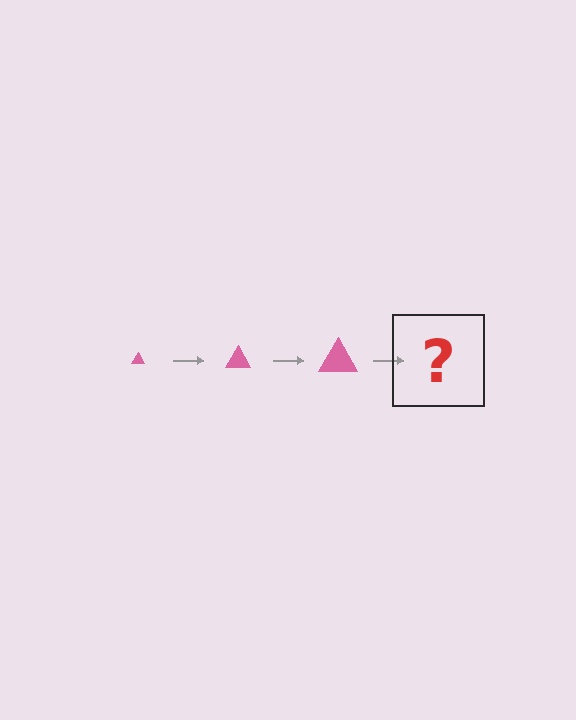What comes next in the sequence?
The next element should be a pink triangle, larger than the previous one.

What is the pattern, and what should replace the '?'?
The pattern is that the triangle gets progressively larger each step. The '?' should be a pink triangle, larger than the previous one.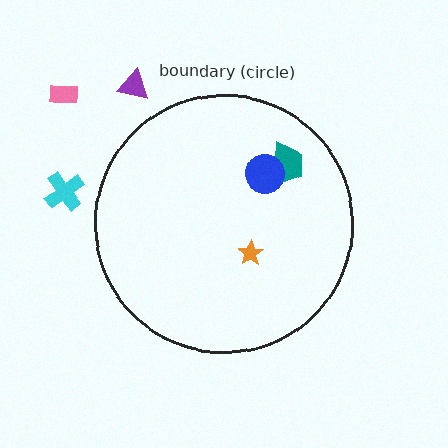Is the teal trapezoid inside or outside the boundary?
Inside.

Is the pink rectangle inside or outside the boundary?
Outside.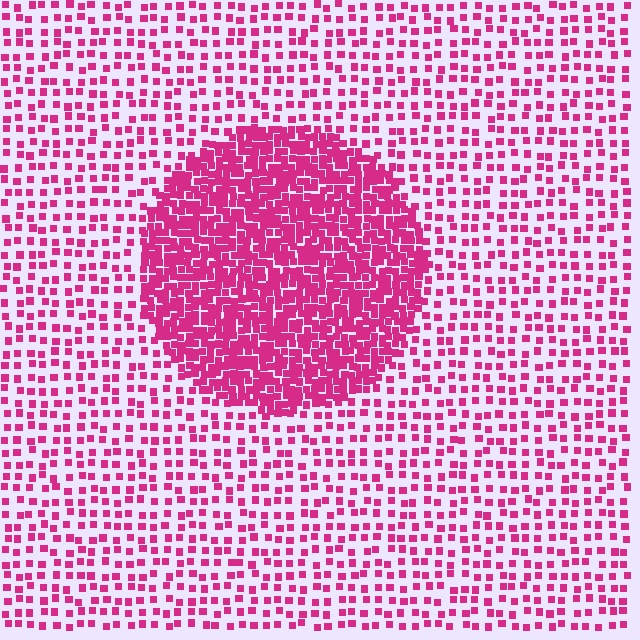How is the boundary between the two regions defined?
The boundary is defined by a change in element density (approximately 2.8x ratio). All elements are the same color, size, and shape.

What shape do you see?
I see a circle.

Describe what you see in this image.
The image contains small magenta elements arranged at two different densities. A circle-shaped region is visible where the elements are more densely packed than the surrounding area.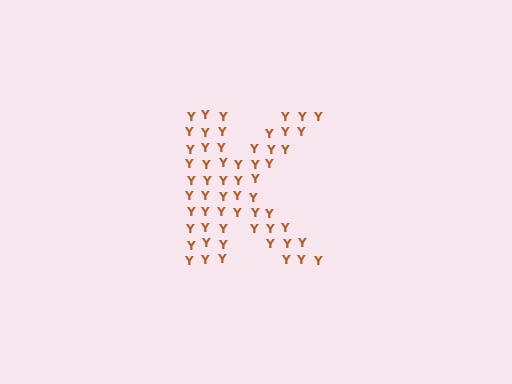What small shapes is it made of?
It is made of small letter Y's.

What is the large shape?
The large shape is the letter K.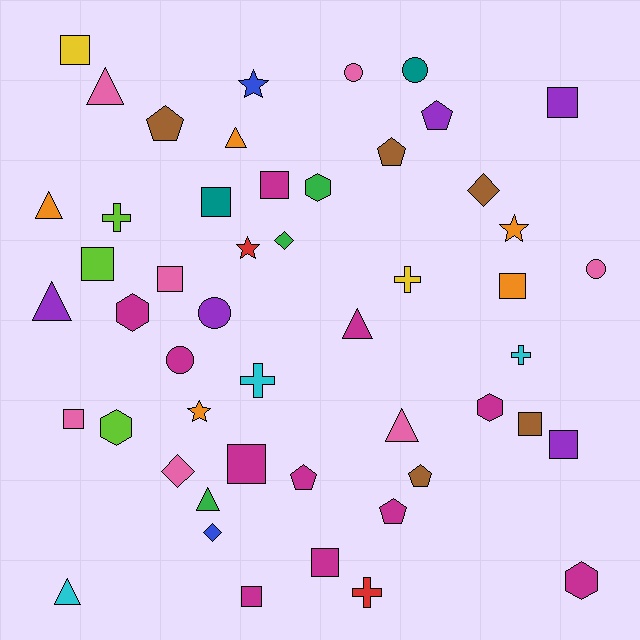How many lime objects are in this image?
There are 3 lime objects.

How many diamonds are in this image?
There are 4 diamonds.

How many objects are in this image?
There are 50 objects.